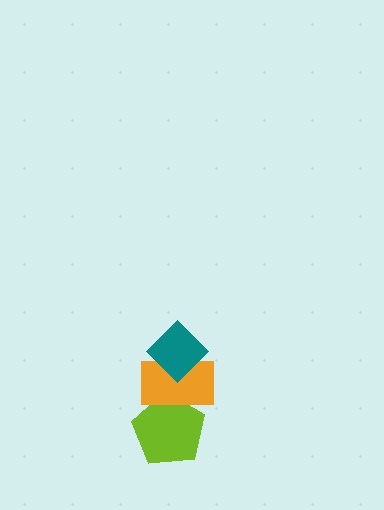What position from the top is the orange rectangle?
The orange rectangle is 2nd from the top.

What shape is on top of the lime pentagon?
The orange rectangle is on top of the lime pentagon.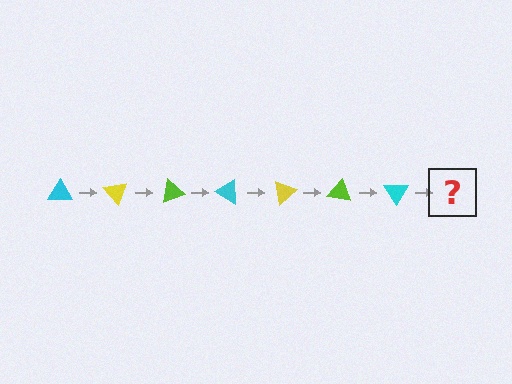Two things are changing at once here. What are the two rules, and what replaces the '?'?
The two rules are that it rotates 50 degrees each step and the color cycles through cyan, yellow, and lime. The '?' should be a yellow triangle, rotated 350 degrees from the start.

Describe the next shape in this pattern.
It should be a yellow triangle, rotated 350 degrees from the start.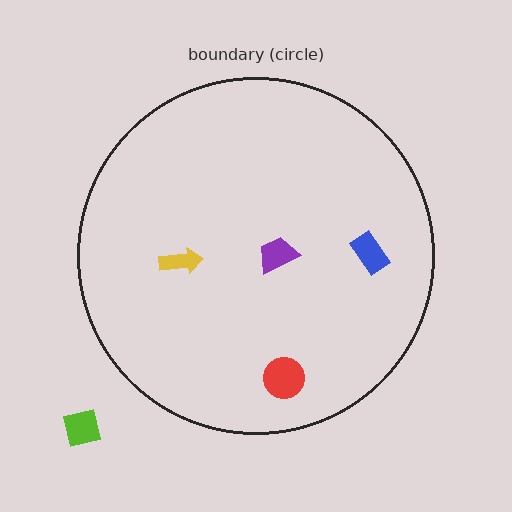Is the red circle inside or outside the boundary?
Inside.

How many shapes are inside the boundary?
4 inside, 1 outside.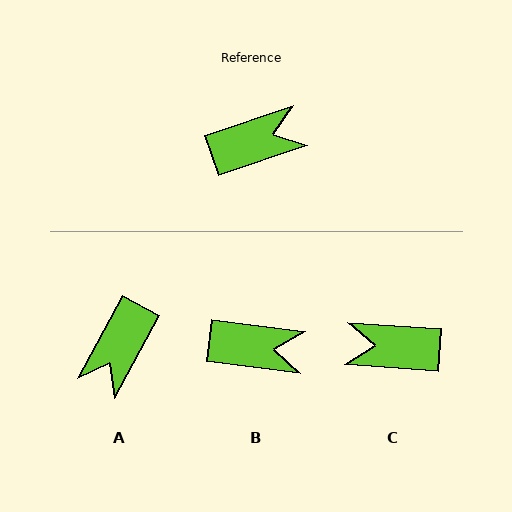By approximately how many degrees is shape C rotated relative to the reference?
Approximately 157 degrees counter-clockwise.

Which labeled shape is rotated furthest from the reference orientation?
C, about 157 degrees away.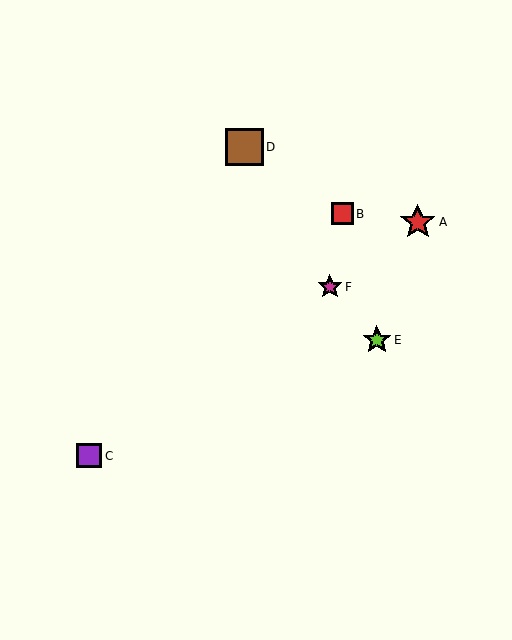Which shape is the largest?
The brown square (labeled D) is the largest.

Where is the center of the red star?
The center of the red star is at (418, 222).